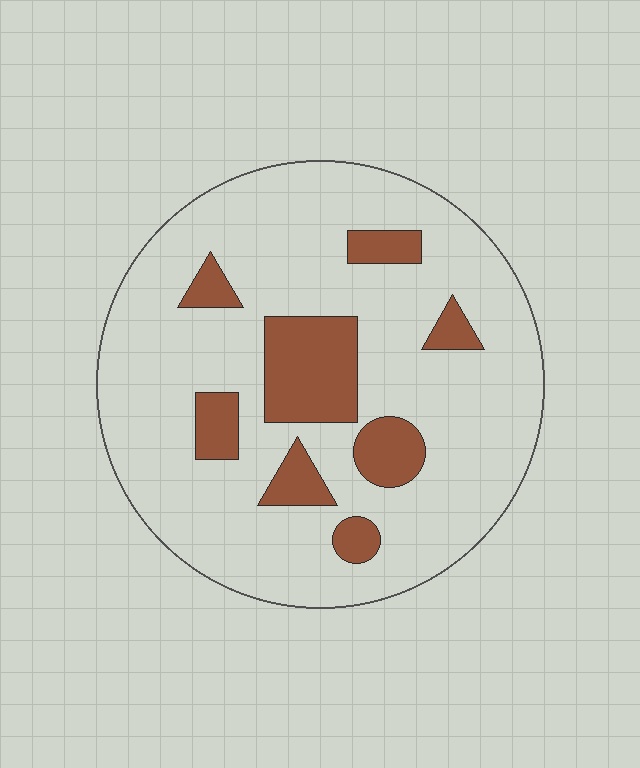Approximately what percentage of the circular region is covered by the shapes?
Approximately 20%.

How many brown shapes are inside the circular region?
8.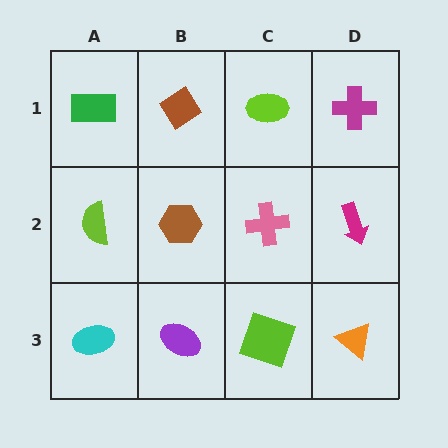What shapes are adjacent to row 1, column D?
A magenta arrow (row 2, column D), a lime ellipse (row 1, column C).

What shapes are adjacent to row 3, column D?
A magenta arrow (row 2, column D), a lime square (row 3, column C).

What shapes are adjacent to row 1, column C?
A pink cross (row 2, column C), a brown diamond (row 1, column B), a magenta cross (row 1, column D).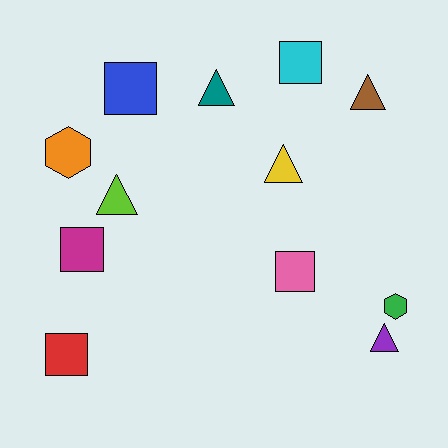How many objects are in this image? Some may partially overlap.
There are 12 objects.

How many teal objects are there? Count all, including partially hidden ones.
There is 1 teal object.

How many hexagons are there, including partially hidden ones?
There are 2 hexagons.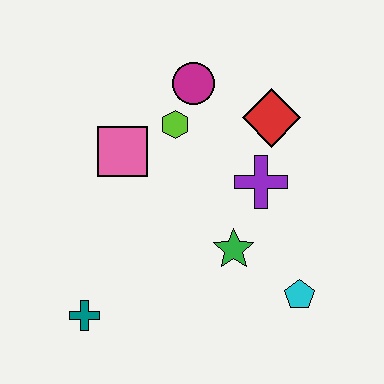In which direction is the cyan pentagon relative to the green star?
The cyan pentagon is to the right of the green star.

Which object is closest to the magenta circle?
The lime hexagon is closest to the magenta circle.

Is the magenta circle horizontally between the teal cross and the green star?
Yes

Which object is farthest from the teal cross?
The red diamond is farthest from the teal cross.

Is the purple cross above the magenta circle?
No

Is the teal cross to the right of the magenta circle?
No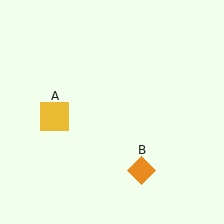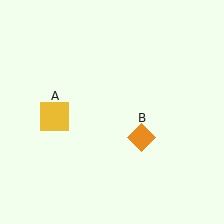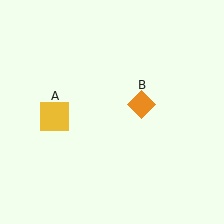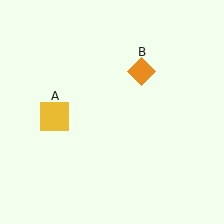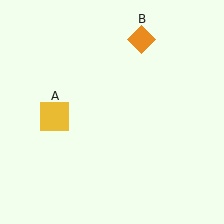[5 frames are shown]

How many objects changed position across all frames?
1 object changed position: orange diamond (object B).